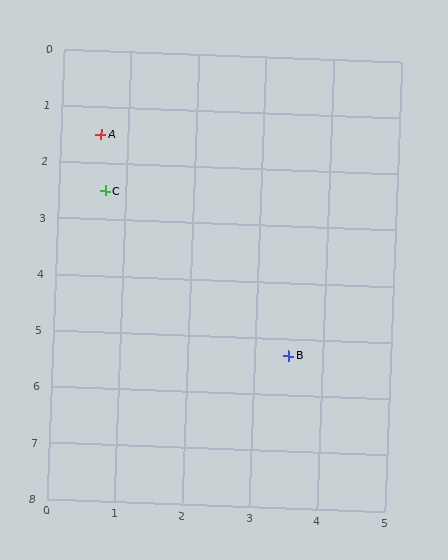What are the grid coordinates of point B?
Point B is at approximately (3.5, 5.3).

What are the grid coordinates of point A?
Point A is at approximately (0.6, 1.5).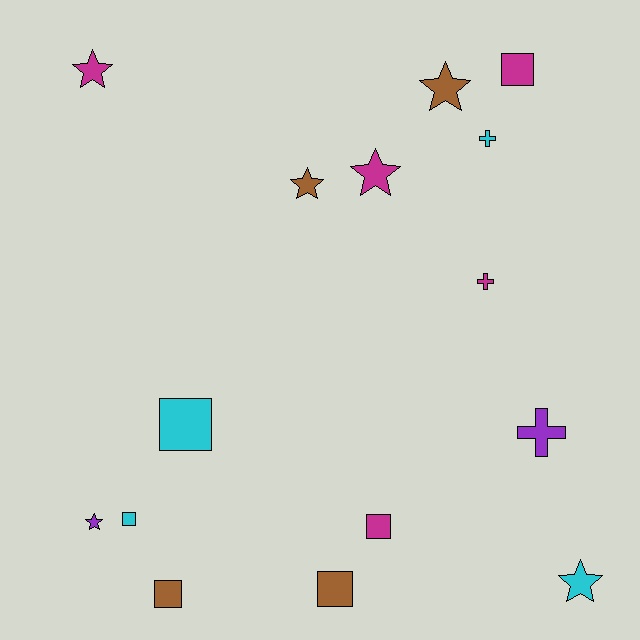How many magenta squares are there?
There are 2 magenta squares.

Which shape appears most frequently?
Star, with 6 objects.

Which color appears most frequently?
Magenta, with 5 objects.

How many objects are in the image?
There are 15 objects.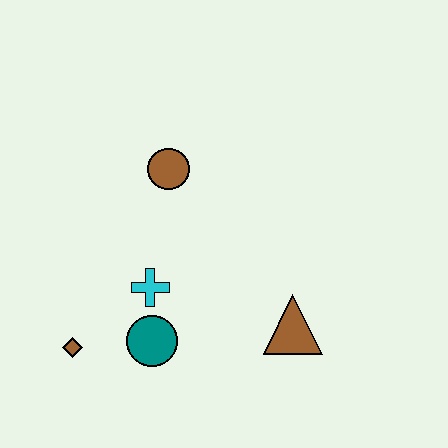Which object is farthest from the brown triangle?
The brown diamond is farthest from the brown triangle.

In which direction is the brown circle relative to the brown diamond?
The brown circle is above the brown diamond.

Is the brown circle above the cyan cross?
Yes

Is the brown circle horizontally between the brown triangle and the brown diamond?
Yes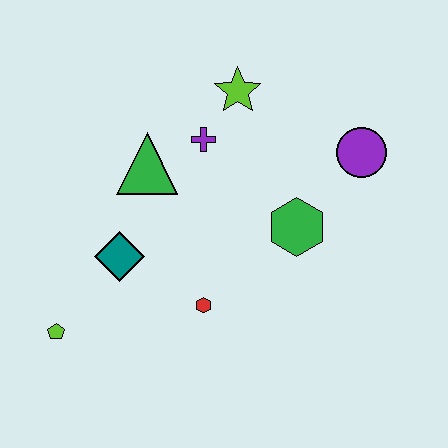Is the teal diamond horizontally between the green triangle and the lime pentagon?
Yes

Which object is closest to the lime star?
The purple cross is closest to the lime star.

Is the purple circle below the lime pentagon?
No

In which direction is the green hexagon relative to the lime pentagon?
The green hexagon is to the right of the lime pentagon.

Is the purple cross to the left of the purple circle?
Yes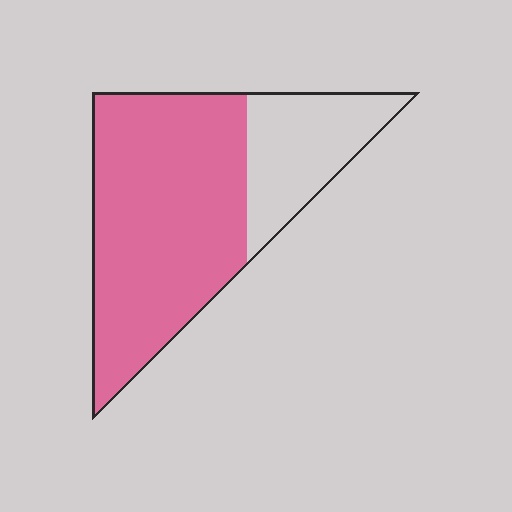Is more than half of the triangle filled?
Yes.